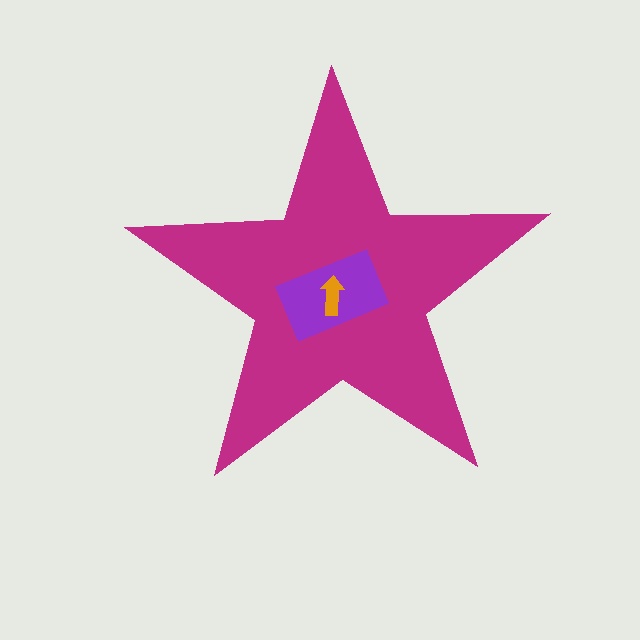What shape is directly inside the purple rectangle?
The orange arrow.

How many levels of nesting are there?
3.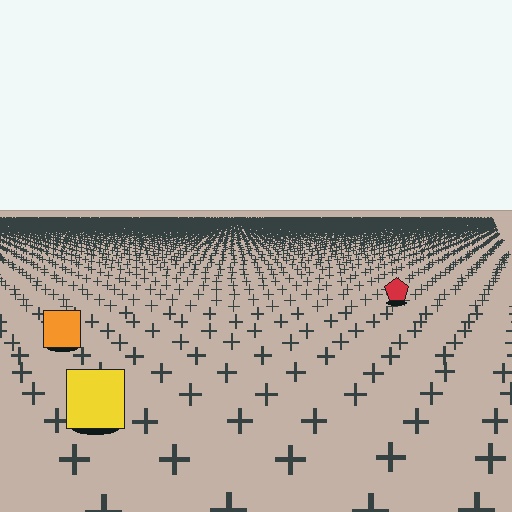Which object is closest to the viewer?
The yellow square is closest. The texture marks near it are larger and more spread out.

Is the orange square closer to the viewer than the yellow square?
No. The yellow square is closer — you can tell from the texture gradient: the ground texture is coarser near it.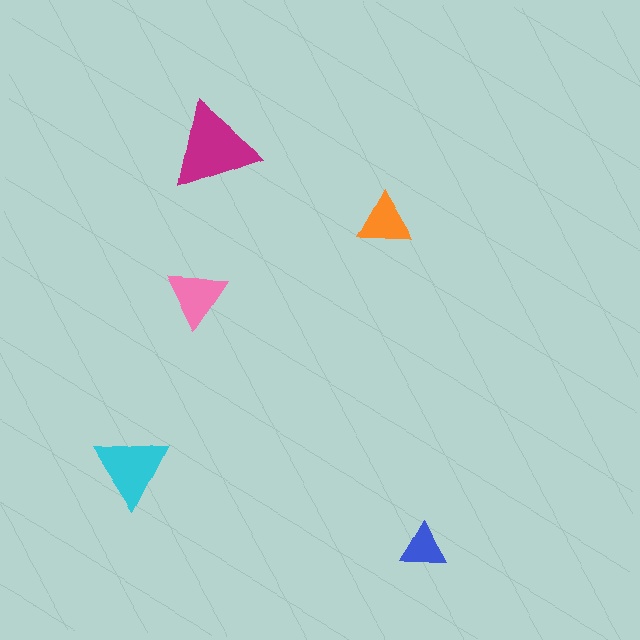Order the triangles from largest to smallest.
the magenta one, the cyan one, the pink one, the orange one, the blue one.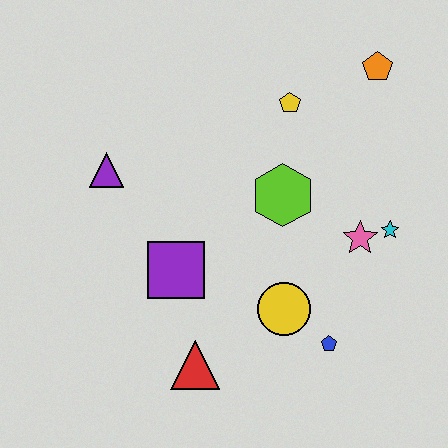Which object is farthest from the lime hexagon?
The red triangle is farthest from the lime hexagon.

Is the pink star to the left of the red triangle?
No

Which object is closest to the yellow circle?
The blue pentagon is closest to the yellow circle.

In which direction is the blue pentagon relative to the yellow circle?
The blue pentagon is to the right of the yellow circle.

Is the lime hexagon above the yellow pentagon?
No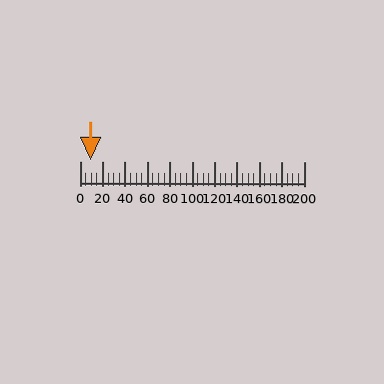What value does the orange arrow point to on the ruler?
The orange arrow points to approximately 9.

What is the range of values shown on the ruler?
The ruler shows values from 0 to 200.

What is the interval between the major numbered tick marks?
The major tick marks are spaced 20 units apart.